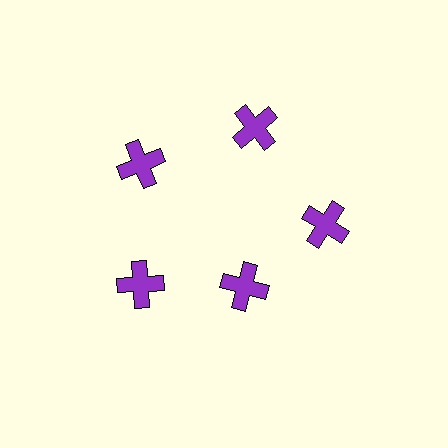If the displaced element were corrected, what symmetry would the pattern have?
It would have 5-fold rotational symmetry — the pattern would map onto itself every 72 degrees.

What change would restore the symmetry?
The symmetry would be restored by moving it outward, back onto the ring so that all 5 crosses sit at equal angles and equal distance from the center.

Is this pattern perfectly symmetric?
No. The 5 purple crosses are arranged in a ring, but one element near the 5 o'clock position is pulled inward toward the center, breaking the 5-fold rotational symmetry.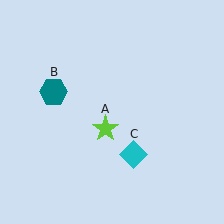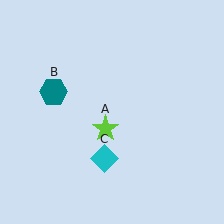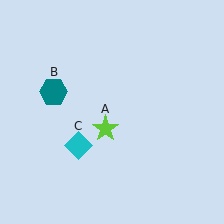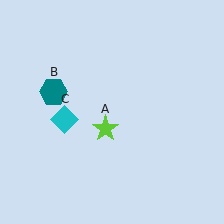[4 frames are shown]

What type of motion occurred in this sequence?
The cyan diamond (object C) rotated clockwise around the center of the scene.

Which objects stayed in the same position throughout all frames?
Lime star (object A) and teal hexagon (object B) remained stationary.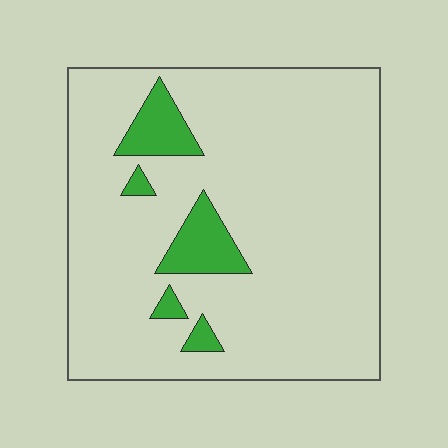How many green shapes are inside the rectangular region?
5.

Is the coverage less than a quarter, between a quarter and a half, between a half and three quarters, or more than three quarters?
Less than a quarter.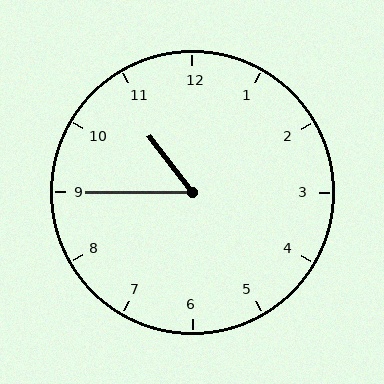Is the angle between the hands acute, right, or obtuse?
It is acute.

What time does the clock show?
10:45.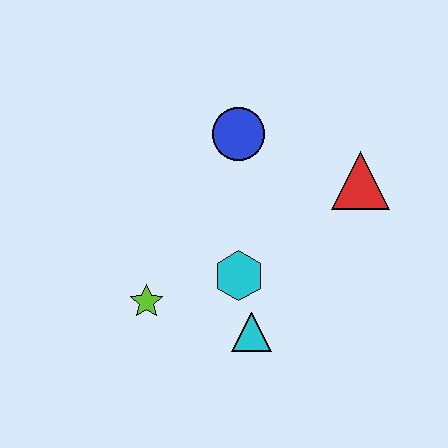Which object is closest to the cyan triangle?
The cyan hexagon is closest to the cyan triangle.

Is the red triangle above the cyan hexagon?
Yes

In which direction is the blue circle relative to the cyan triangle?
The blue circle is above the cyan triangle.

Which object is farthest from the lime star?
The red triangle is farthest from the lime star.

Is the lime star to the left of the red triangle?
Yes